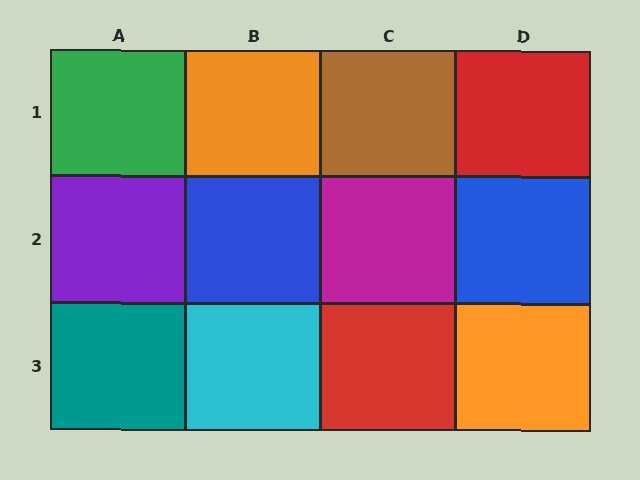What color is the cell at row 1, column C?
Brown.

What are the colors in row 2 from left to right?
Purple, blue, magenta, blue.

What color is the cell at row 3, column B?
Cyan.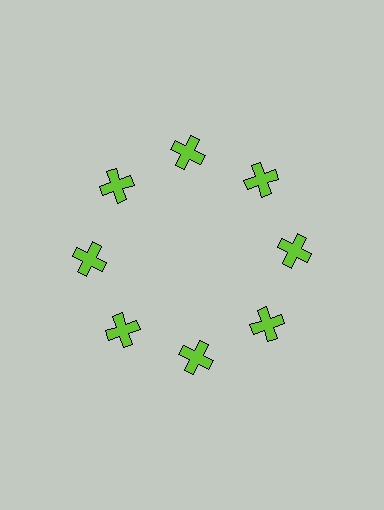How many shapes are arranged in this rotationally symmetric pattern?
There are 8 shapes, arranged in 8 groups of 1.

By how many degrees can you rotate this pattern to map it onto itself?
The pattern maps onto itself every 45 degrees of rotation.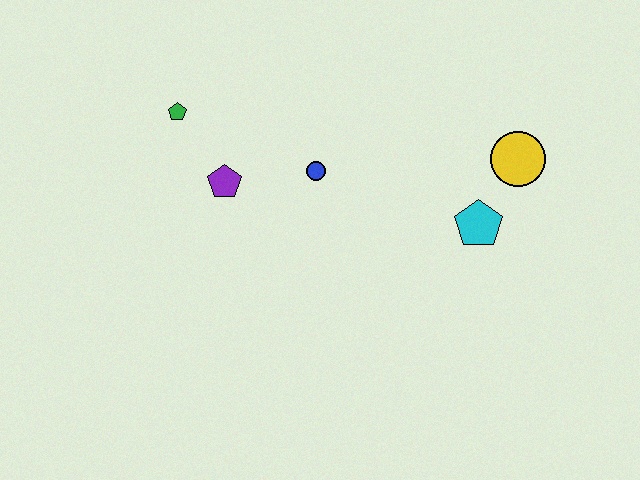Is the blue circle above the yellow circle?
No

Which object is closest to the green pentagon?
The purple pentagon is closest to the green pentagon.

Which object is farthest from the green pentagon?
The yellow circle is farthest from the green pentagon.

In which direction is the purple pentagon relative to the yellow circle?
The purple pentagon is to the left of the yellow circle.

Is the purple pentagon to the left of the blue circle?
Yes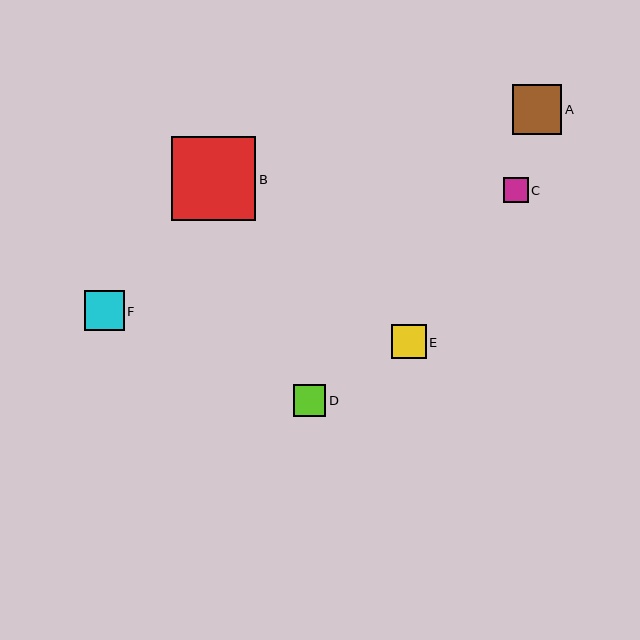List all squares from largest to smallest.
From largest to smallest: B, A, F, E, D, C.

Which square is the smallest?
Square C is the smallest with a size of approximately 25 pixels.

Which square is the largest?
Square B is the largest with a size of approximately 84 pixels.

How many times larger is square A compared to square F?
Square A is approximately 1.2 times the size of square F.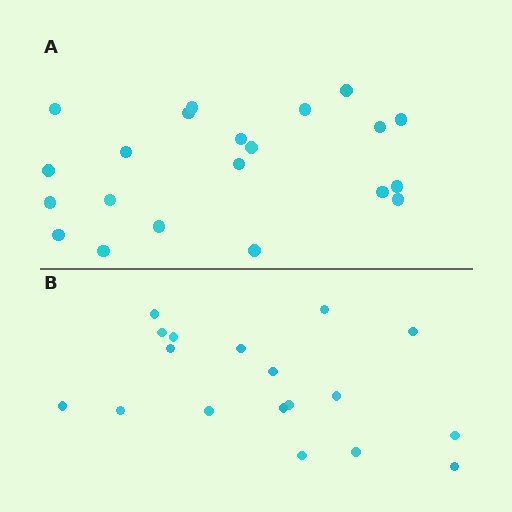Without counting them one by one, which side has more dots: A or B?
Region A (the top region) has more dots.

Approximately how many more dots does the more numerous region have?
Region A has just a few more — roughly 2 or 3 more dots than region B.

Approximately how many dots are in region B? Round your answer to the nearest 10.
About 20 dots. (The exact count is 18, which rounds to 20.)